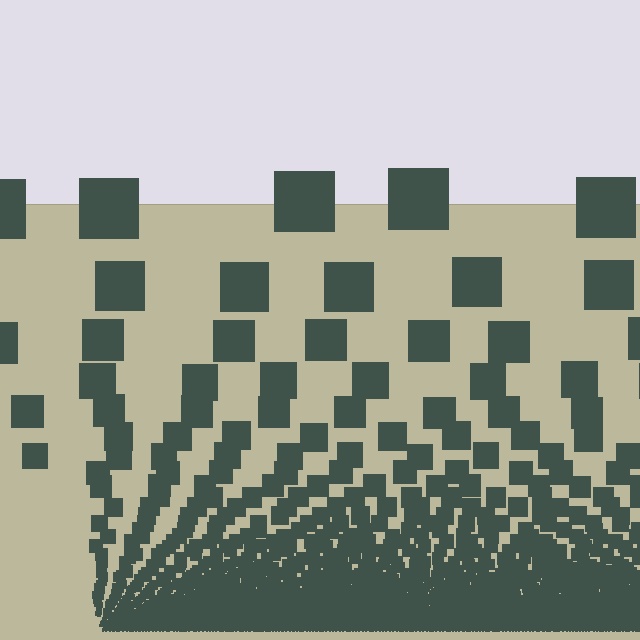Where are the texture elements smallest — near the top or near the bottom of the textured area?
Near the bottom.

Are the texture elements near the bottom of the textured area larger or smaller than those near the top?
Smaller. The gradient is inverted — elements near the bottom are smaller and denser.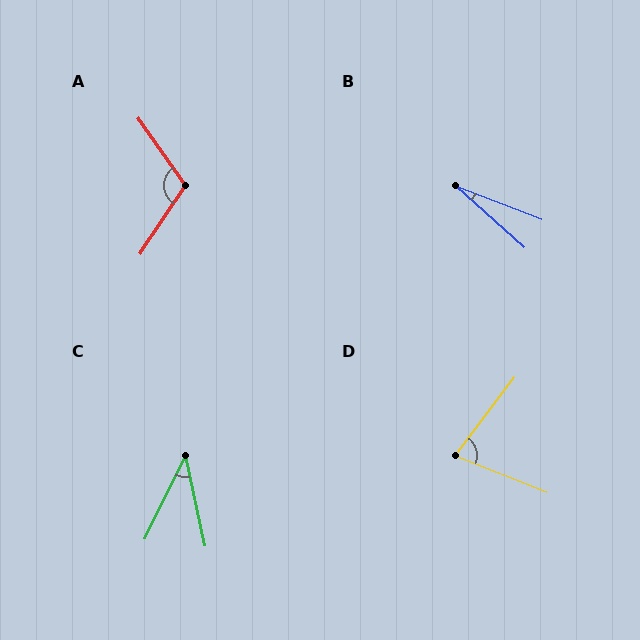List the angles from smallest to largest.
B (21°), C (39°), D (74°), A (112°).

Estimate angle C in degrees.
Approximately 39 degrees.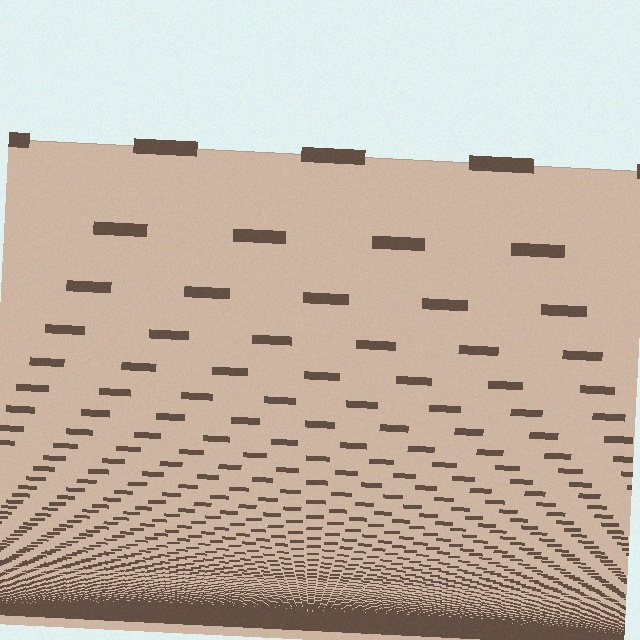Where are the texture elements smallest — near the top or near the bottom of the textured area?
Near the bottom.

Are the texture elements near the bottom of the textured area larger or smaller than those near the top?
Smaller. The gradient is inverted — elements near the bottom are smaller and denser.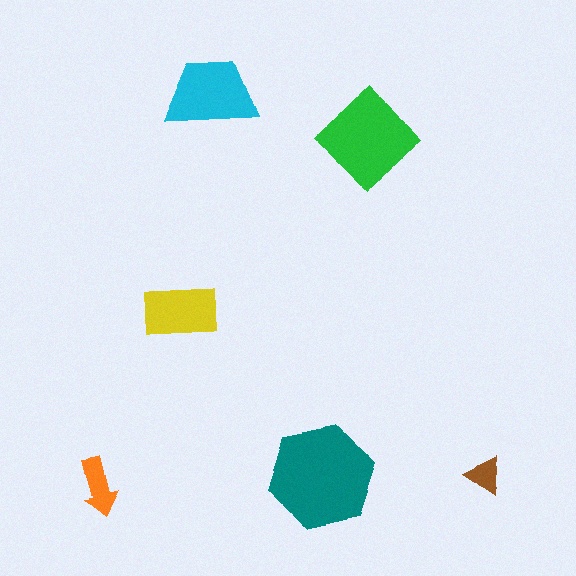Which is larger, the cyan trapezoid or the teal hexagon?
The teal hexagon.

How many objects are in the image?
There are 6 objects in the image.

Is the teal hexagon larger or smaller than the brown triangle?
Larger.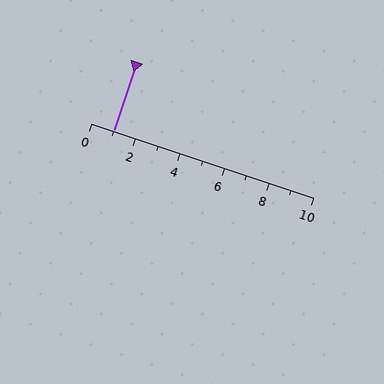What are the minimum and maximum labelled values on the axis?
The axis runs from 0 to 10.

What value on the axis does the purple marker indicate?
The marker indicates approximately 1.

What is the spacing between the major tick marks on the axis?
The major ticks are spaced 2 apart.